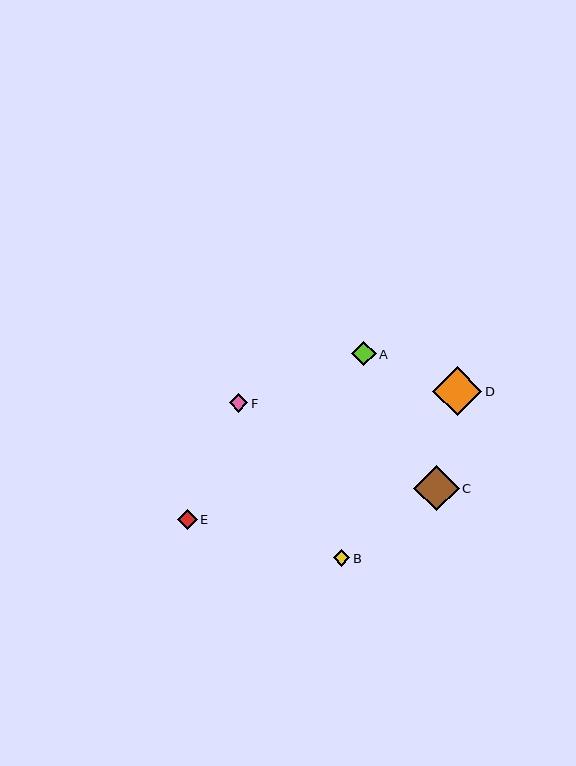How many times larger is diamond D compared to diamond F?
Diamond D is approximately 2.6 times the size of diamond F.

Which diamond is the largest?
Diamond D is the largest with a size of approximately 49 pixels.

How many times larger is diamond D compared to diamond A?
Diamond D is approximately 2.0 times the size of diamond A.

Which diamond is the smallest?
Diamond B is the smallest with a size of approximately 17 pixels.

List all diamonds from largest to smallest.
From largest to smallest: D, C, A, E, F, B.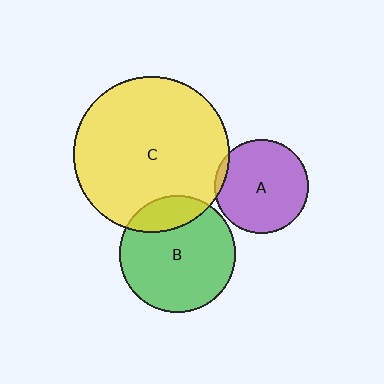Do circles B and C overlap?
Yes.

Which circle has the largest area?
Circle C (yellow).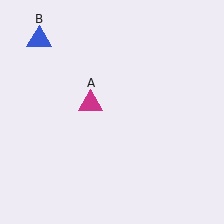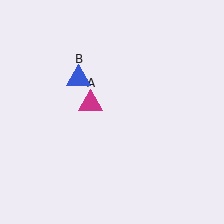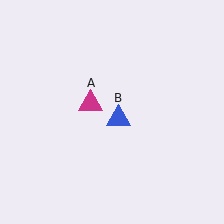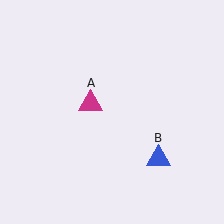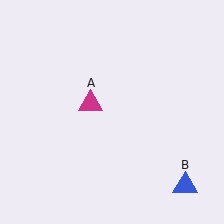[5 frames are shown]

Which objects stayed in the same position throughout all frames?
Magenta triangle (object A) remained stationary.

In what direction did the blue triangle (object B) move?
The blue triangle (object B) moved down and to the right.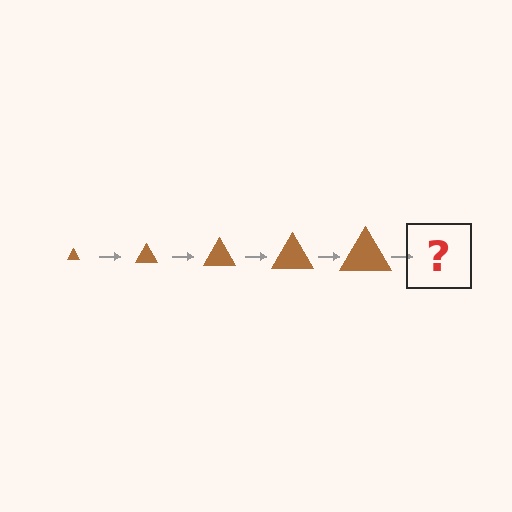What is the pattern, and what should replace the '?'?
The pattern is that the triangle gets progressively larger each step. The '?' should be a brown triangle, larger than the previous one.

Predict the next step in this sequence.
The next step is a brown triangle, larger than the previous one.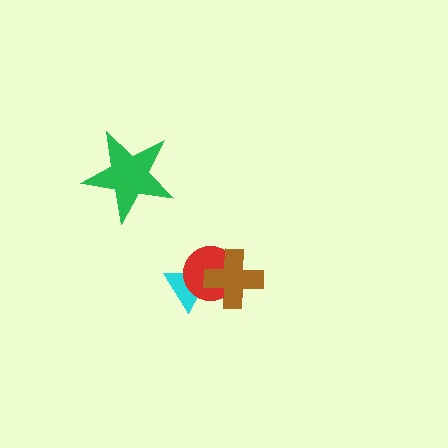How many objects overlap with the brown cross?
2 objects overlap with the brown cross.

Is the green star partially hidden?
No, no other shape covers it.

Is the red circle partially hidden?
Yes, it is partially covered by another shape.